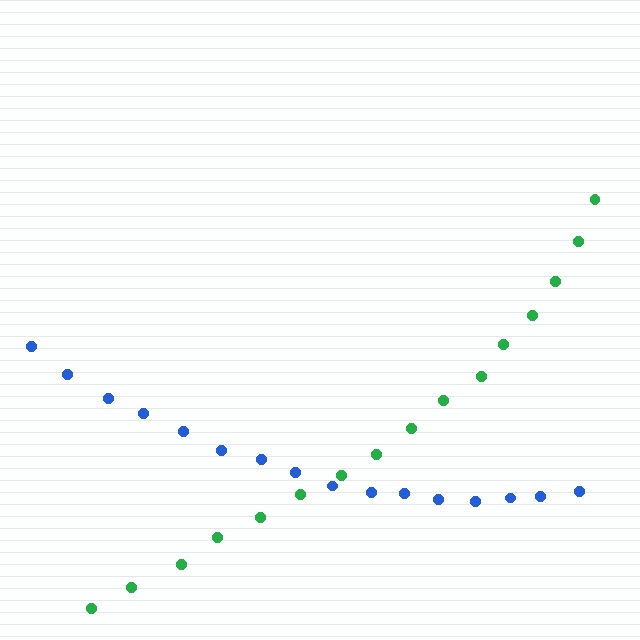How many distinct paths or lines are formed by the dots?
There are 2 distinct paths.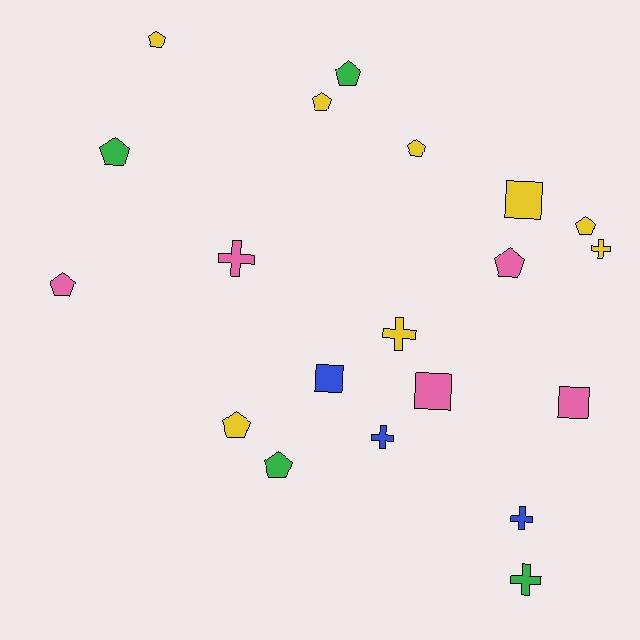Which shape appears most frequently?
Pentagon, with 10 objects.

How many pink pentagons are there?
There are 2 pink pentagons.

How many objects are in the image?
There are 20 objects.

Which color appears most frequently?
Yellow, with 8 objects.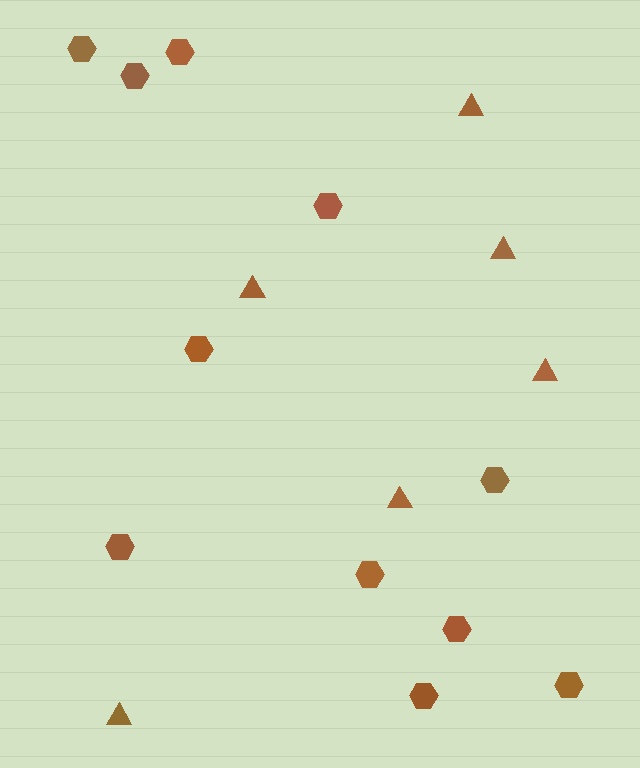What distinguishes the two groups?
There are 2 groups: one group of hexagons (11) and one group of triangles (6).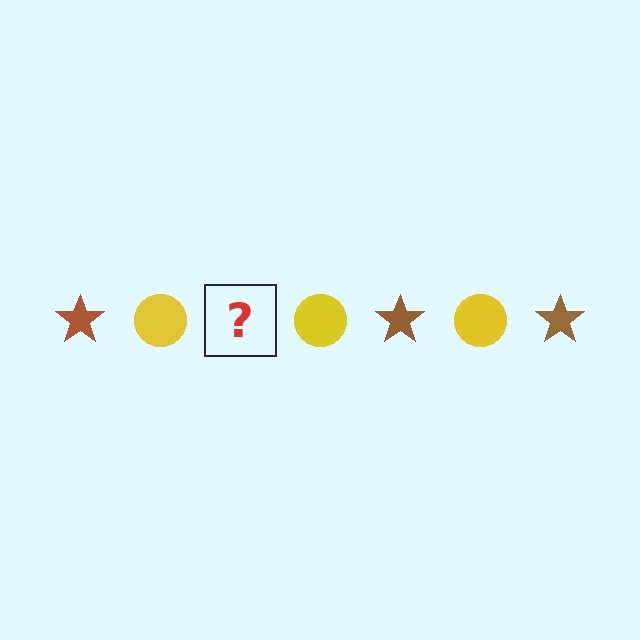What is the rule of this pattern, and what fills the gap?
The rule is that the pattern alternates between brown star and yellow circle. The gap should be filled with a brown star.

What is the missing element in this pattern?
The missing element is a brown star.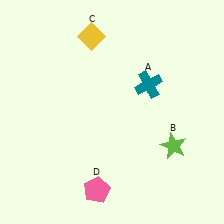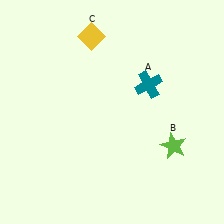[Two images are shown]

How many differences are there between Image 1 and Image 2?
There is 1 difference between the two images.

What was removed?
The pink pentagon (D) was removed in Image 2.